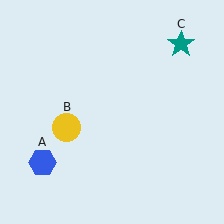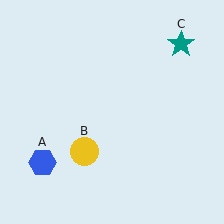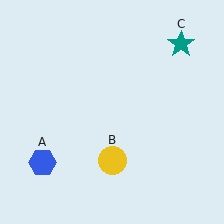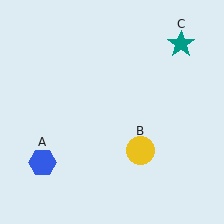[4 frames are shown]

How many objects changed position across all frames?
1 object changed position: yellow circle (object B).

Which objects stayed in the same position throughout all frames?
Blue hexagon (object A) and teal star (object C) remained stationary.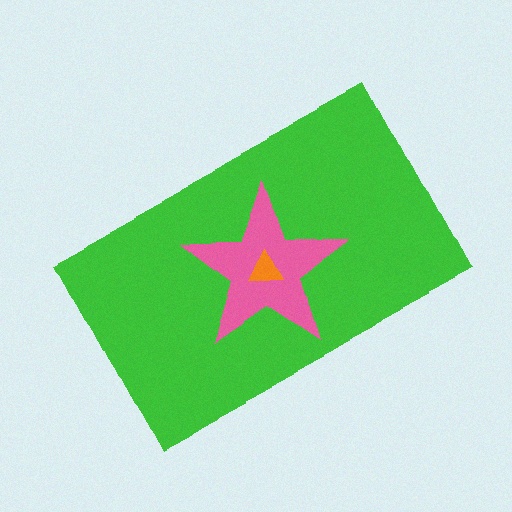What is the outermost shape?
The green rectangle.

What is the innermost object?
The orange triangle.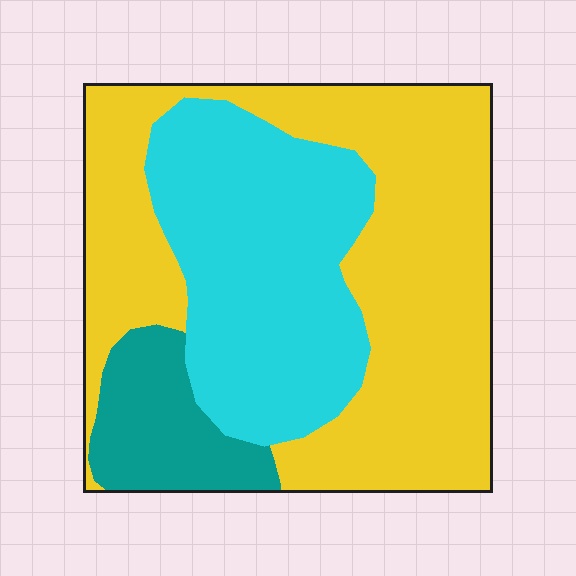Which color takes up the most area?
Yellow, at roughly 55%.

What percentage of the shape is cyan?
Cyan covers about 35% of the shape.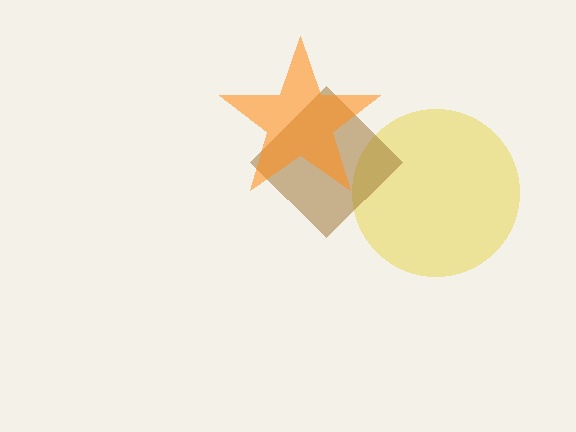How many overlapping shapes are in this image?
There are 3 overlapping shapes in the image.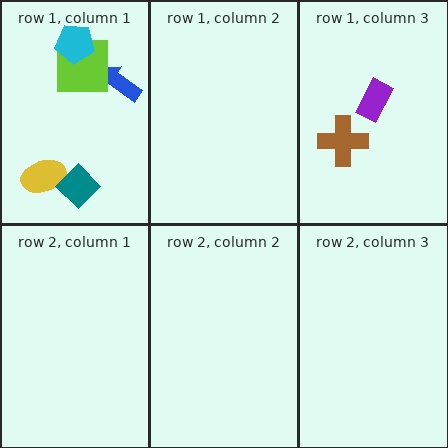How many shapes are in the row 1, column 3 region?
2.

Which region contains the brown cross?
The row 1, column 3 region.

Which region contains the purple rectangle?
The row 1, column 3 region.